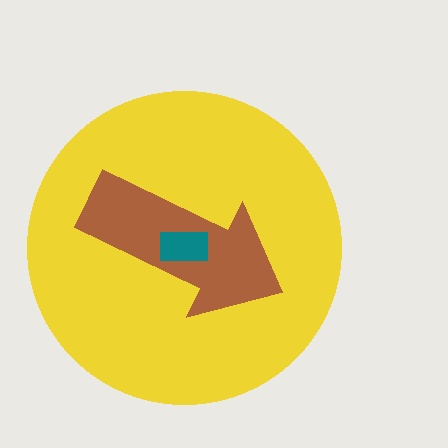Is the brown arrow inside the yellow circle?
Yes.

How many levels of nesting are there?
3.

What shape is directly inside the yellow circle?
The brown arrow.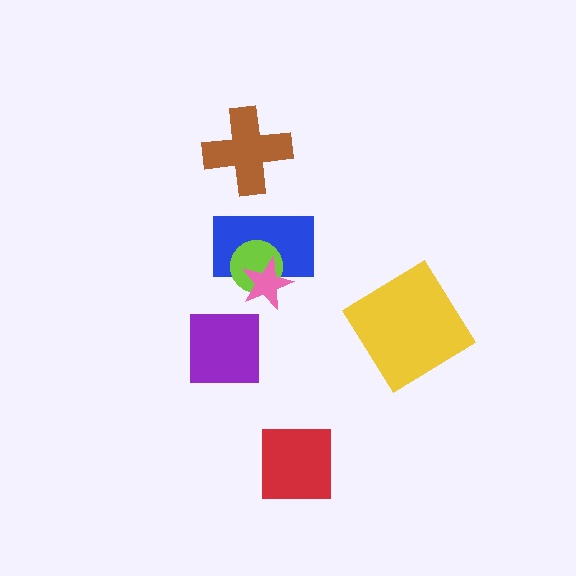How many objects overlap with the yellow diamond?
0 objects overlap with the yellow diamond.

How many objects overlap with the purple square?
0 objects overlap with the purple square.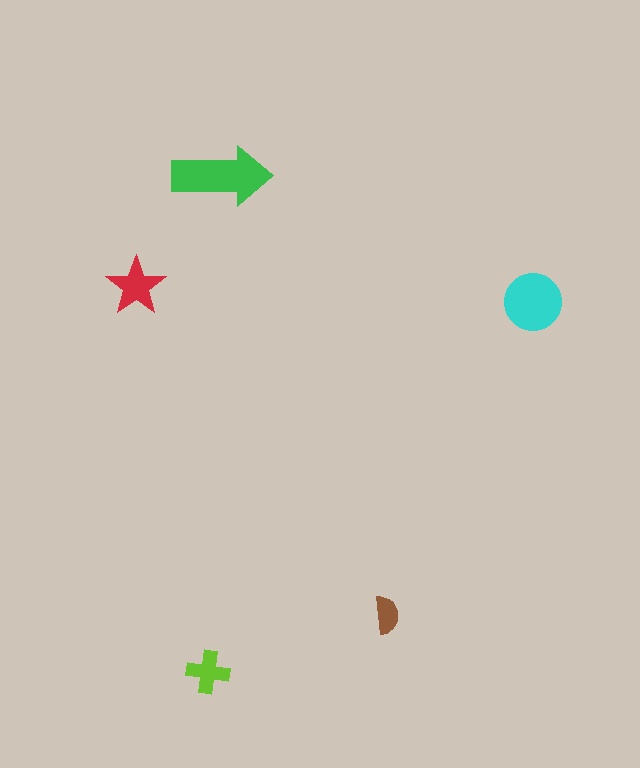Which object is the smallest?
The brown semicircle.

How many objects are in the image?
There are 5 objects in the image.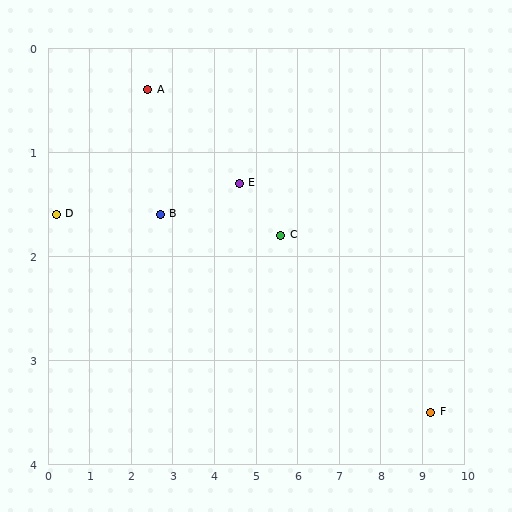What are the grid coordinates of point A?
Point A is at approximately (2.4, 0.4).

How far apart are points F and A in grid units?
Points F and A are about 7.5 grid units apart.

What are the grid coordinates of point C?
Point C is at approximately (5.6, 1.8).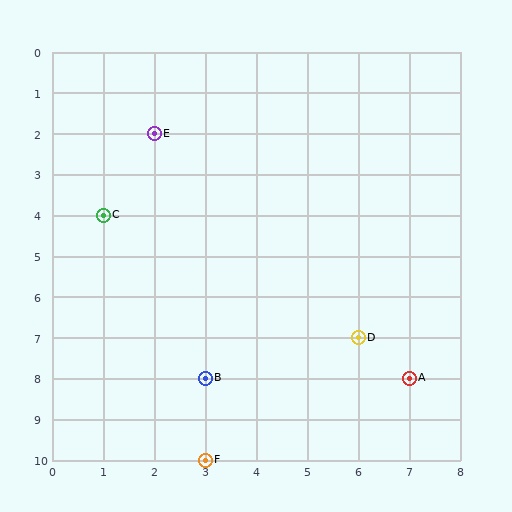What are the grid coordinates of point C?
Point C is at grid coordinates (1, 4).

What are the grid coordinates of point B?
Point B is at grid coordinates (3, 8).